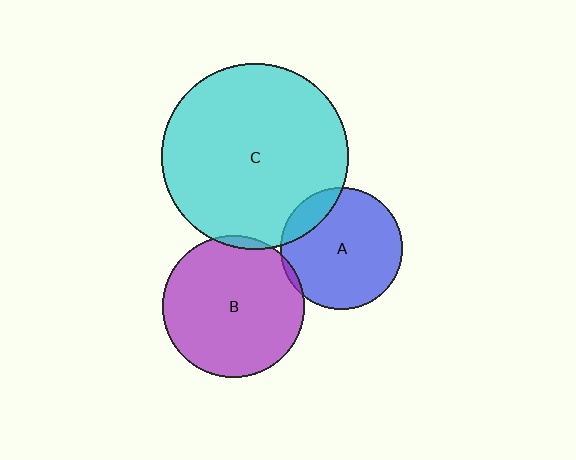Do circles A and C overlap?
Yes.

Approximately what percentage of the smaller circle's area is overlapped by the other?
Approximately 15%.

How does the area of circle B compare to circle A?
Approximately 1.4 times.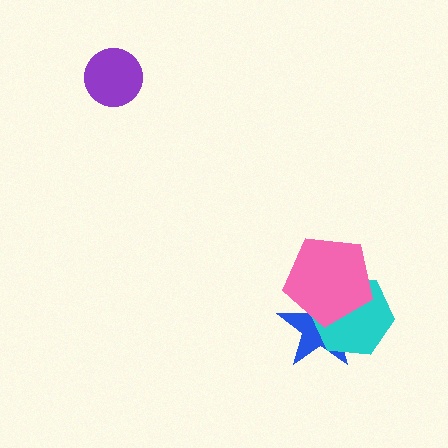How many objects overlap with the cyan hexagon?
2 objects overlap with the cyan hexagon.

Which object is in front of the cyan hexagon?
The pink pentagon is in front of the cyan hexagon.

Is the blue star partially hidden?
Yes, it is partially covered by another shape.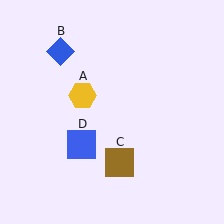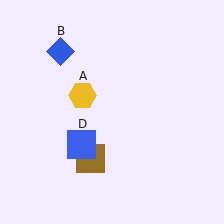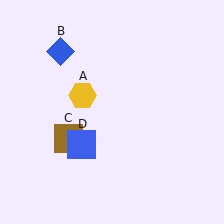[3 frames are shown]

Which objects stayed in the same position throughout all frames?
Yellow hexagon (object A) and blue diamond (object B) and blue square (object D) remained stationary.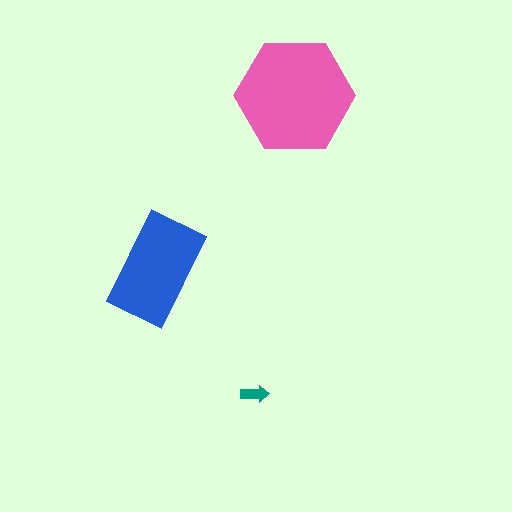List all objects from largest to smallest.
The pink hexagon, the blue rectangle, the teal arrow.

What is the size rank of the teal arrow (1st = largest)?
3rd.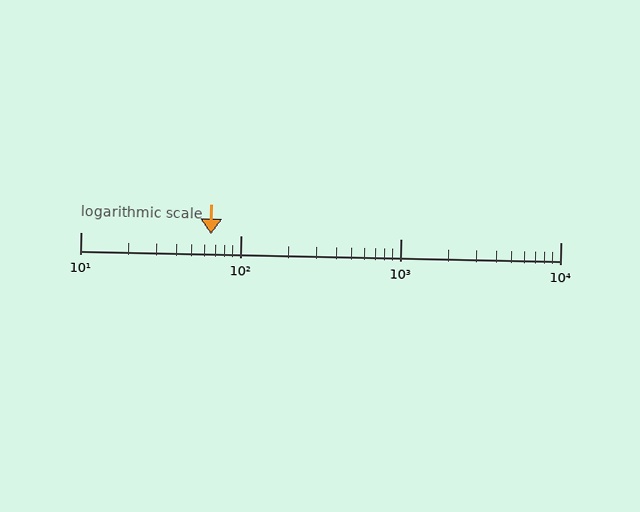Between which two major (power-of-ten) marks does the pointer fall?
The pointer is between 10 and 100.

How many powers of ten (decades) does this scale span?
The scale spans 3 decades, from 10 to 10000.